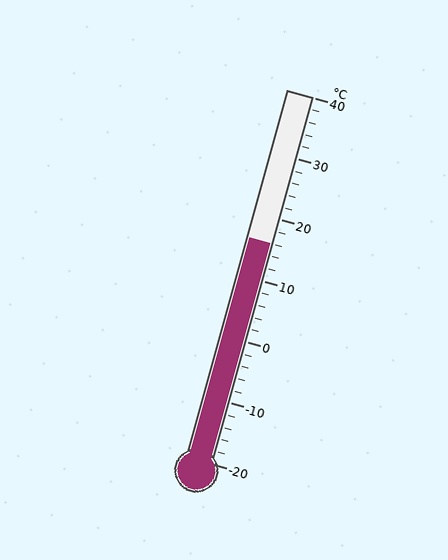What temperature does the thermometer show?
The thermometer shows approximately 16°C.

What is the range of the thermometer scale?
The thermometer scale ranges from -20°C to 40°C.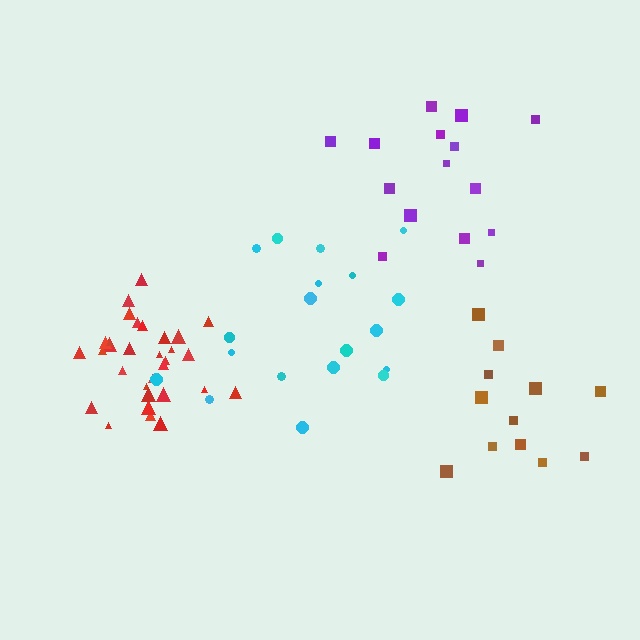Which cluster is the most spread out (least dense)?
Brown.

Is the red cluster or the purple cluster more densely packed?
Red.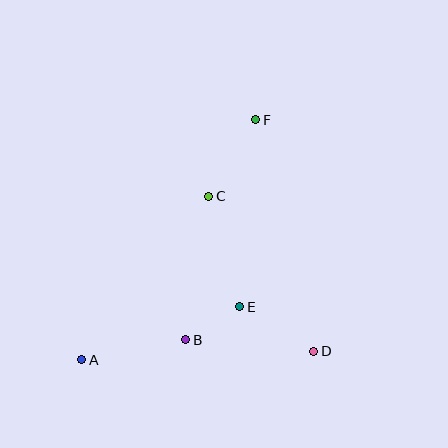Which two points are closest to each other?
Points B and E are closest to each other.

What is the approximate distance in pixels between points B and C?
The distance between B and C is approximately 145 pixels.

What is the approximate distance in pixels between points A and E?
The distance between A and E is approximately 167 pixels.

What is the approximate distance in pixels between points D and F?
The distance between D and F is approximately 239 pixels.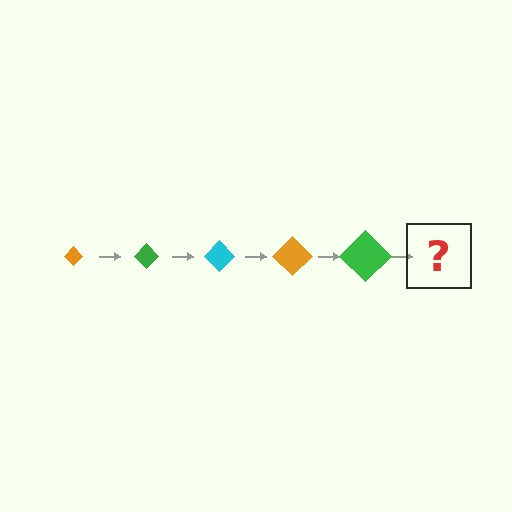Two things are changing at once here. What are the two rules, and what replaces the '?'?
The two rules are that the diamond grows larger each step and the color cycles through orange, green, and cyan. The '?' should be a cyan diamond, larger than the previous one.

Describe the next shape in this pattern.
It should be a cyan diamond, larger than the previous one.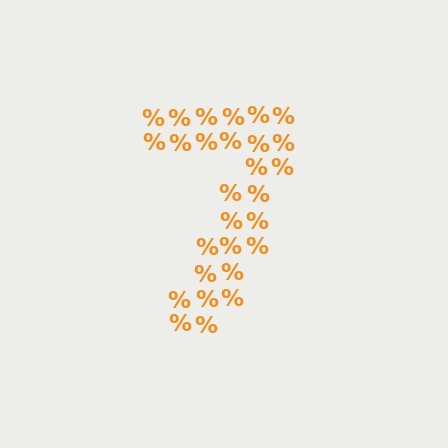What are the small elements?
The small elements are percent signs.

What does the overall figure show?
The overall figure shows the digit 7.